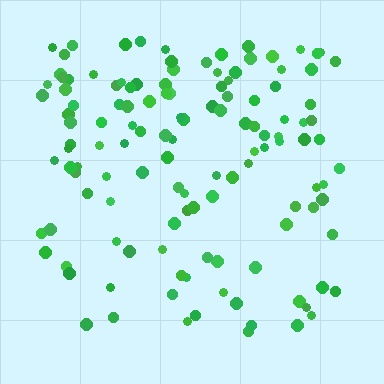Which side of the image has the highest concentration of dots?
The top.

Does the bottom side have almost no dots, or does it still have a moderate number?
Still a moderate number, just noticeably fewer than the top.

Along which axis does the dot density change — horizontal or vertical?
Vertical.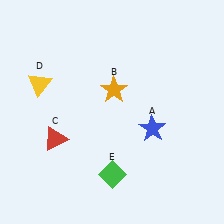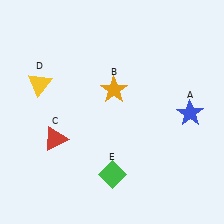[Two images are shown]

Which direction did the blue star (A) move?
The blue star (A) moved right.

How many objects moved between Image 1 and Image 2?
1 object moved between the two images.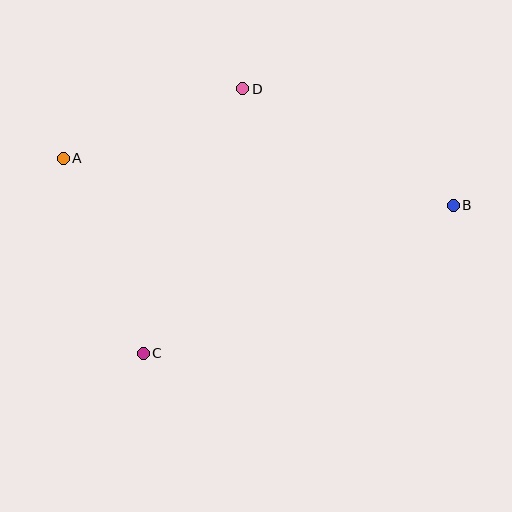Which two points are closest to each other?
Points A and D are closest to each other.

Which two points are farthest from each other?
Points A and B are farthest from each other.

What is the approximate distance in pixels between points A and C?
The distance between A and C is approximately 211 pixels.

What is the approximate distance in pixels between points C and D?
The distance between C and D is approximately 283 pixels.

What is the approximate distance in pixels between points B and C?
The distance between B and C is approximately 344 pixels.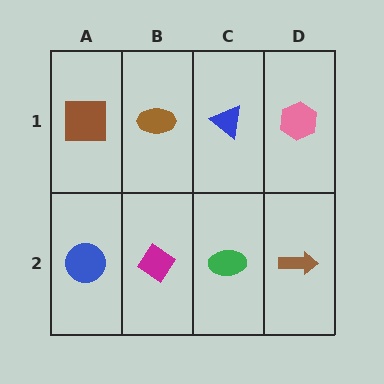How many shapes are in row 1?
4 shapes.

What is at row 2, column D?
A brown arrow.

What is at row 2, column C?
A green ellipse.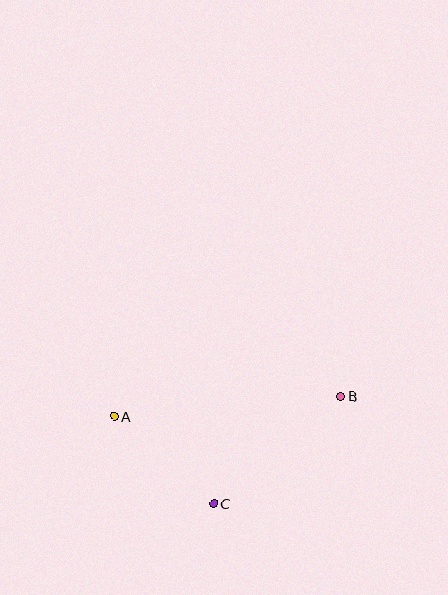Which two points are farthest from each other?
Points A and B are farthest from each other.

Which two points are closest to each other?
Points A and C are closest to each other.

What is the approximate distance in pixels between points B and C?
The distance between B and C is approximately 166 pixels.